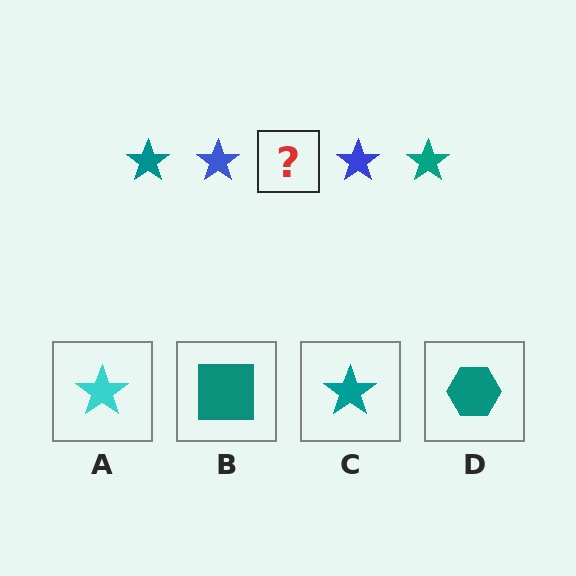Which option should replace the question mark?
Option C.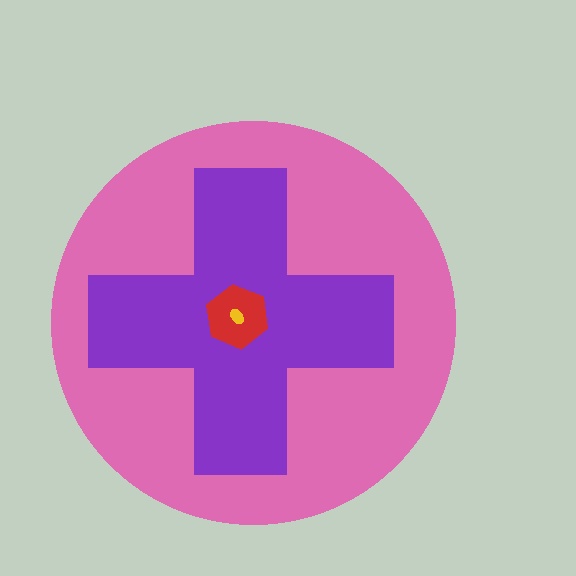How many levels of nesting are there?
4.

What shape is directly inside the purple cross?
The red hexagon.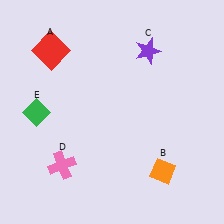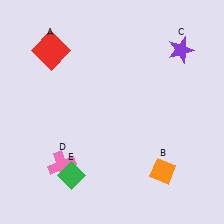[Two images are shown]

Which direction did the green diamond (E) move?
The green diamond (E) moved down.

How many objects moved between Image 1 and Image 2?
2 objects moved between the two images.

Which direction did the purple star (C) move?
The purple star (C) moved right.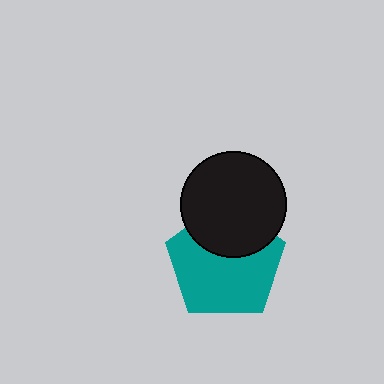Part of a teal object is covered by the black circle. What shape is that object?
It is a pentagon.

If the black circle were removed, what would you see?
You would see the complete teal pentagon.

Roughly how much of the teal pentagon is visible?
Most of it is visible (roughly 67%).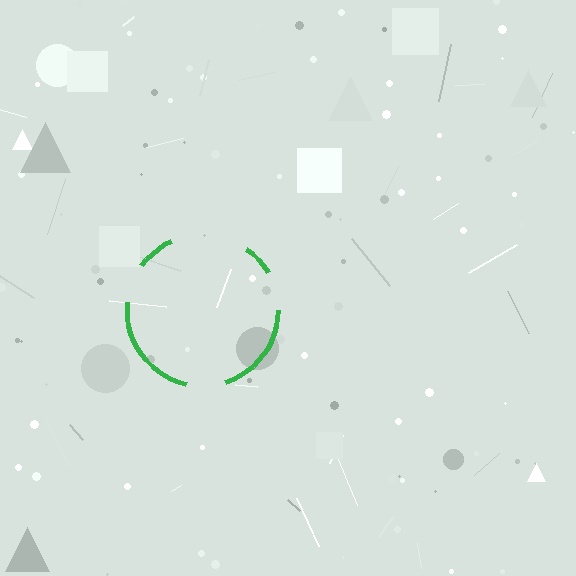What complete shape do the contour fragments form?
The contour fragments form a circle.